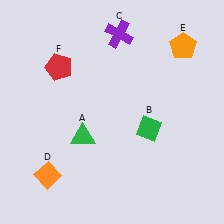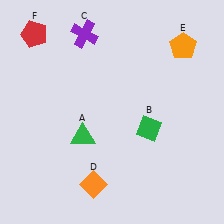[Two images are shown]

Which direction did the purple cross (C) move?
The purple cross (C) moved left.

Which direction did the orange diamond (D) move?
The orange diamond (D) moved right.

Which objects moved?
The objects that moved are: the purple cross (C), the orange diamond (D), the red pentagon (F).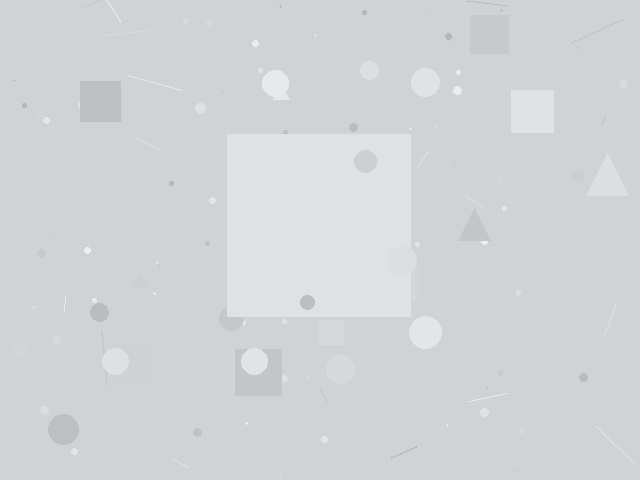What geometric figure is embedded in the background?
A square is embedded in the background.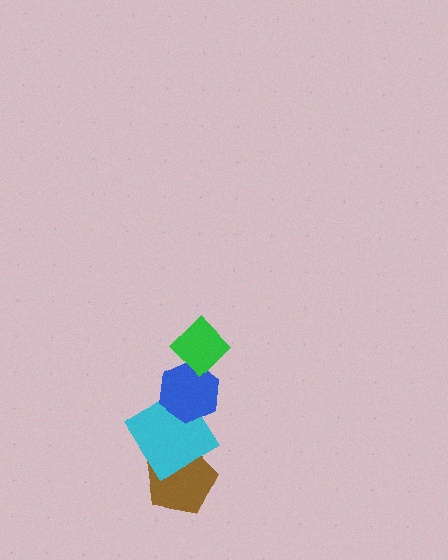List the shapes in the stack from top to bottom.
From top to bottom: the green diamond, the blue hexagon, the cyan diamond, the brown pentagon.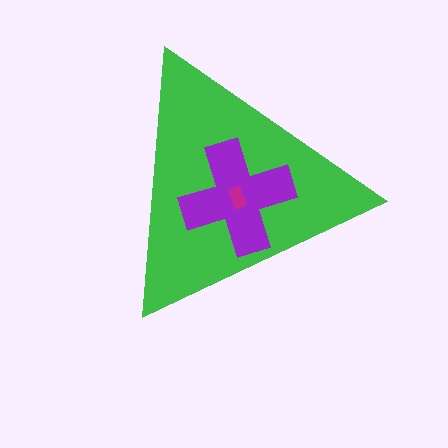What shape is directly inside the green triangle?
The purple cross.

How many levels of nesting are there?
3.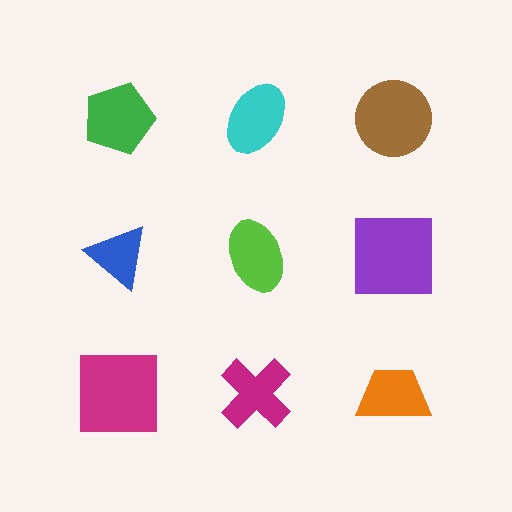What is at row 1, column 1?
A green pentagon.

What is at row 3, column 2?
A magenta cross.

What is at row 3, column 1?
A magenta square.